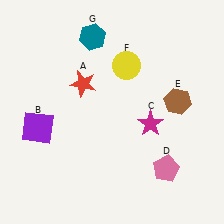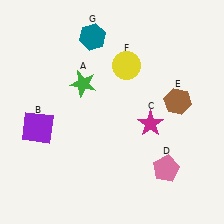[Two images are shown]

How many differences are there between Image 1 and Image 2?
There is 1 difference between the two images.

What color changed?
The star (A) changed from red in Image 1 to green in Image 2.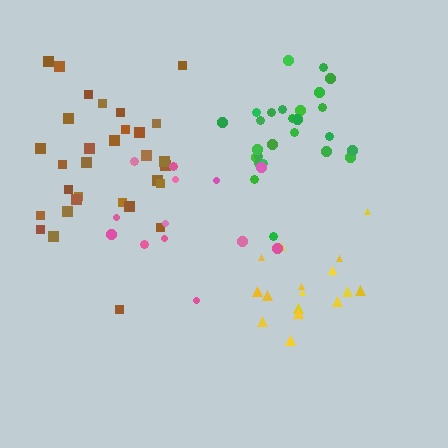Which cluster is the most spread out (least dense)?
Pink.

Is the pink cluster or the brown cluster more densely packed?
Brown.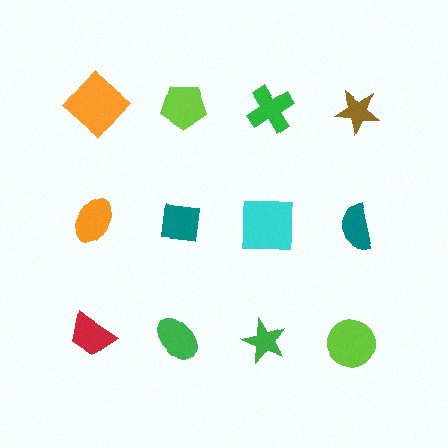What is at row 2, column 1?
An orange ellipse.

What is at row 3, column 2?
A green ellipse.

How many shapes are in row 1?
4 shapes.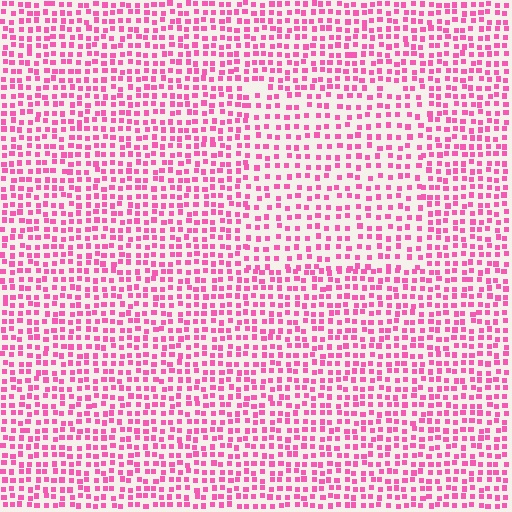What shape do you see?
I see a rectangle.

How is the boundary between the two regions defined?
The boundary is defined by a change in element density (approximately 1.5x ratio). All elements are the same color, size, and shape.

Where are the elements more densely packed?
The elements are more densely packed outside the rectangle boundary.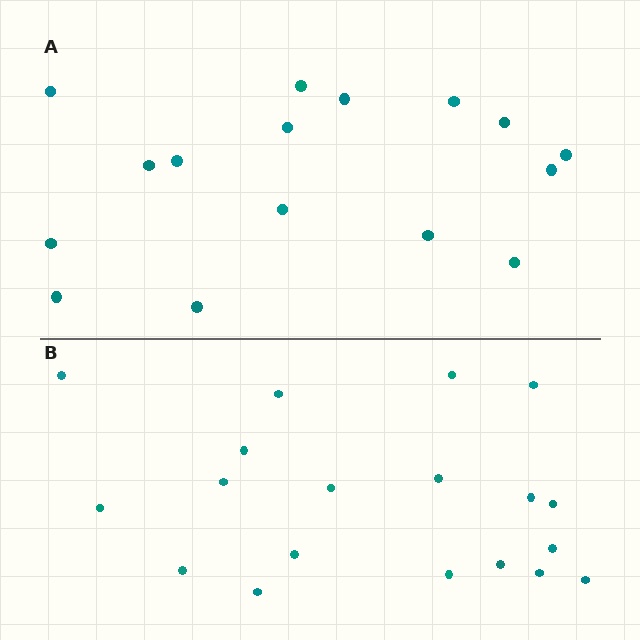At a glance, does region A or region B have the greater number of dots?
Region B (the bottom region) has more dots.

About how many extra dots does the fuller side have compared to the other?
Region B has just a few more — roughly 2 or 3 more dots than region A.